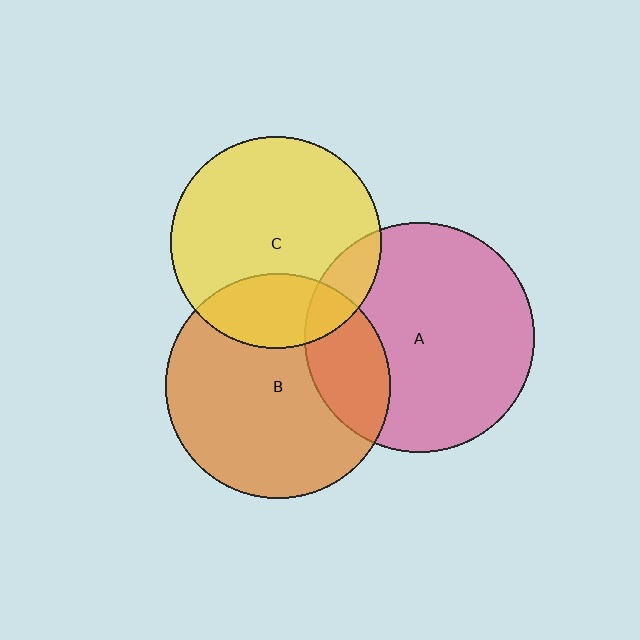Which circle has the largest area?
Circle A (pink).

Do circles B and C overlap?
Yes.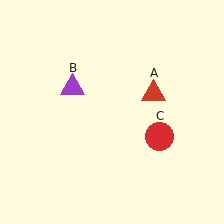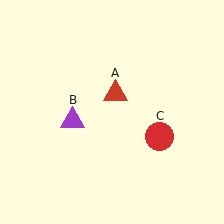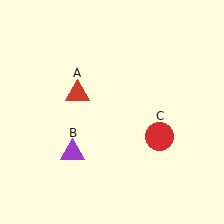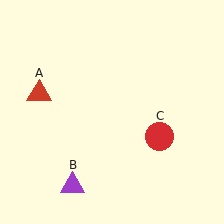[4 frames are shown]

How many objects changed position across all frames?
2 objects changed position: red triangle (object A), purple triangle (object B).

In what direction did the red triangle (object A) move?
The red triangle (object A) moved left.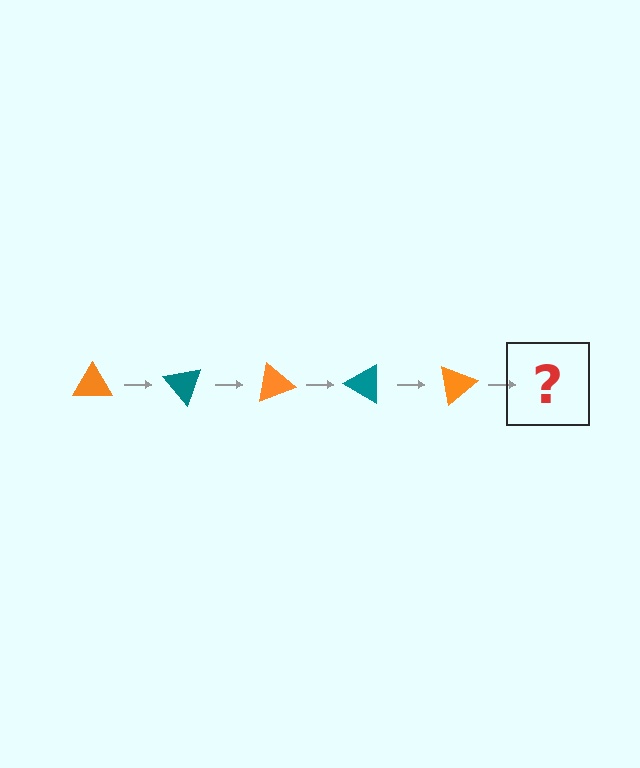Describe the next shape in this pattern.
It should be a teal triangle, rotated 250 degrees from the start.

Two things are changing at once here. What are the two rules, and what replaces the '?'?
The two rules are that it rotates 50 degrees each step and the color cycles through orange and teal. The '?' should be a teal triangle, rotated 250 degrees from the start.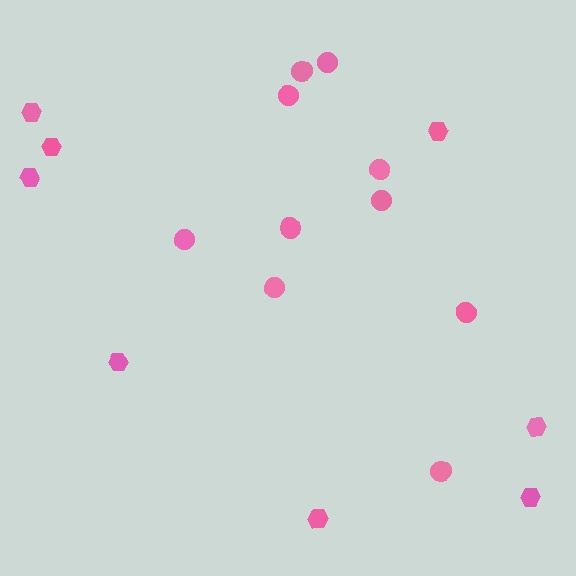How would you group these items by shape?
There are 2 groups: one group of circles (10) and one group of hexagons (8).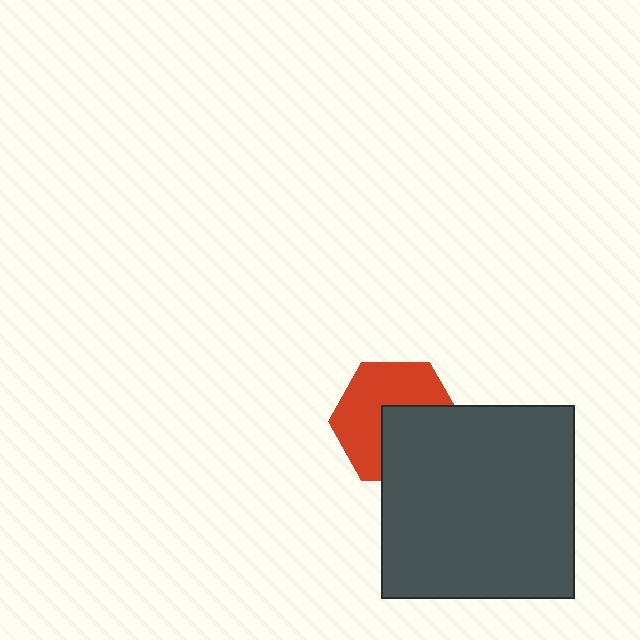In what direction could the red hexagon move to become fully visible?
The red hexagon could move toward the upper-left. That would shift it out from behind the dark gray square entirely.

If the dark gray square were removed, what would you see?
You would see the complete red hexagon.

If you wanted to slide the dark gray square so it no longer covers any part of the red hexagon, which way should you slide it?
Slide it toward the lower-right — that is the most direct way to separate the two shapes.